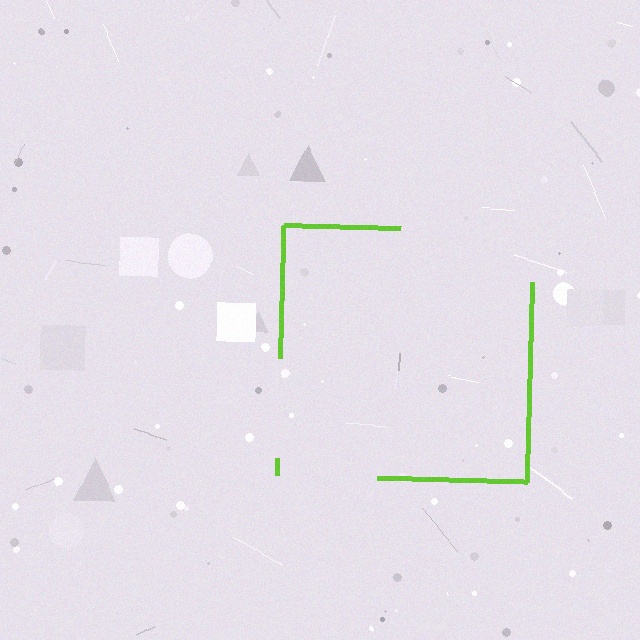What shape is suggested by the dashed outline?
The dashed outline suggests a square.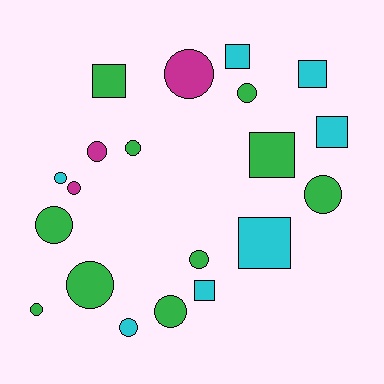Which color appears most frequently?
Green, with 10 objects.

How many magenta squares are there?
There are no magenta squares.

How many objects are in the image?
There are 20 objects.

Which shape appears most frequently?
Circle, with 13 objects.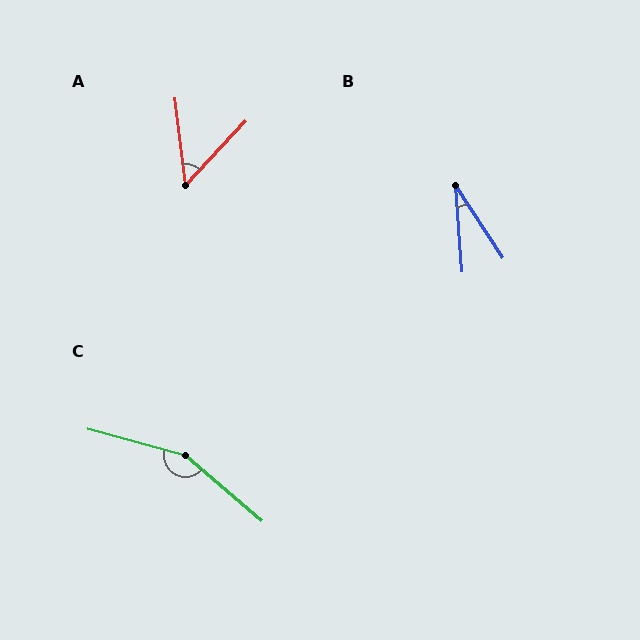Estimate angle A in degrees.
Approximately 50 degrees.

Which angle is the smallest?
B, at approximately 29 degrees.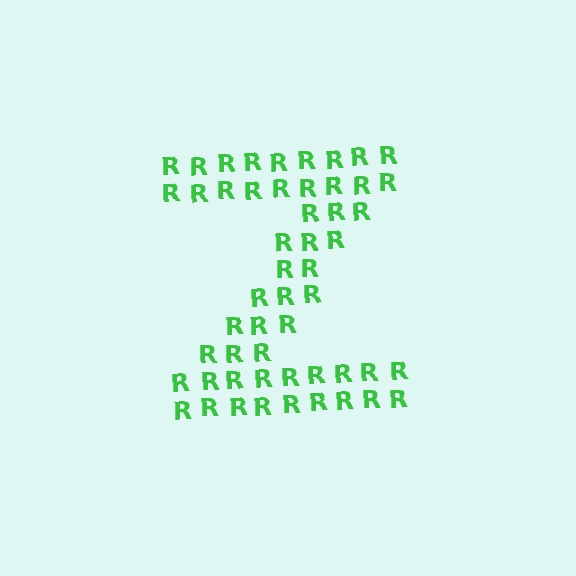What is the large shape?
The large shape is the letter Z.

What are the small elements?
The small elements are letter R's.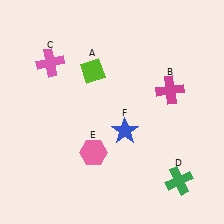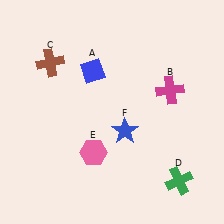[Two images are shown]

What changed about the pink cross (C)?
In Image 1, C is pink. In Image 2, it changed to brown.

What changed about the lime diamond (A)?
In Image 1, A is lime. In Image 2, it changed to blue.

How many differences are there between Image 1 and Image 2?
There are 2 differences between the two images.